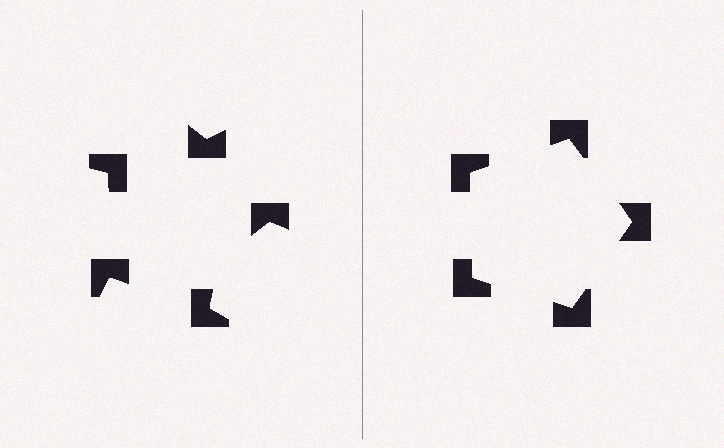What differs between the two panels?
The notched squares are positioned identically on both sides; only the wedge orientations differ. On the right they align to a pentagon; on the left they are misaligned.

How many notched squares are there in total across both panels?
10 — 5 on each side.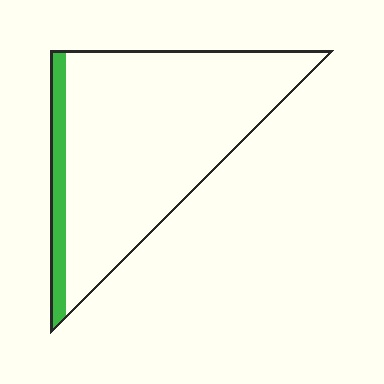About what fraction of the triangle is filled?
About one tenth (1/10).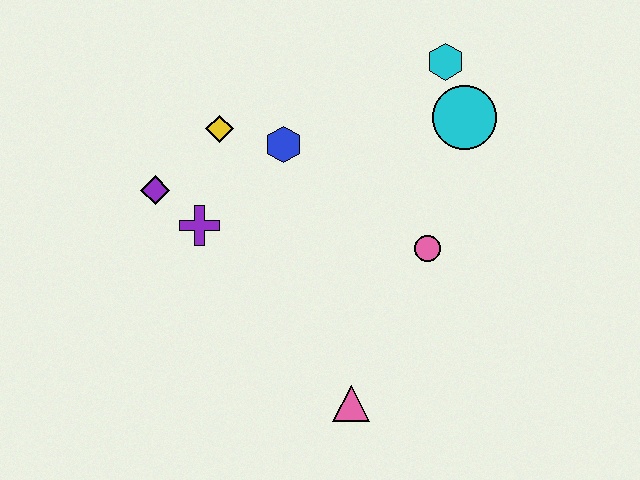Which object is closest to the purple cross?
The purple diamond is closest to the purple cross.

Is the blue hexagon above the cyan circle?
No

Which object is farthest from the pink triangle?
The cyan hexagon is farthest from the pink triangle.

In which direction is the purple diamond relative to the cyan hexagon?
The purple diamond is to the left of the cyan hexagon.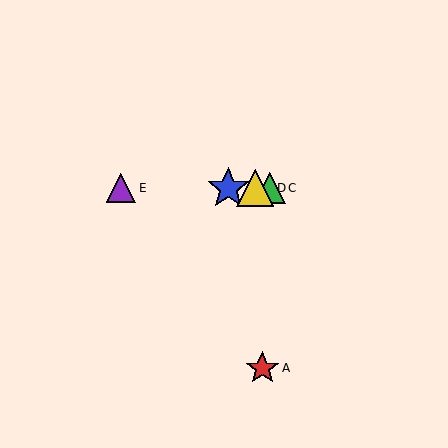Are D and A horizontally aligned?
No, D is at y≈188 and A is at y≈368.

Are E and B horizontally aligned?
Yes, both are at y≈188.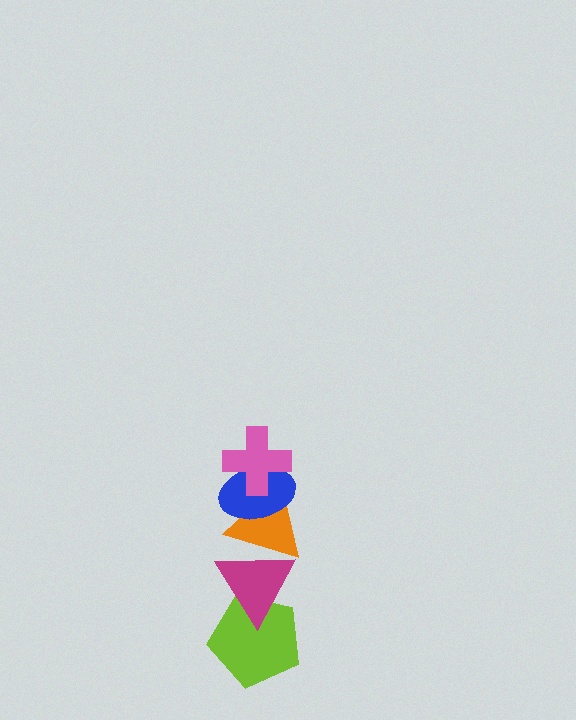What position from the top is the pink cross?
The pink cross is 1st from the top.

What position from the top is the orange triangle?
The orange triangle is 3rd from the top.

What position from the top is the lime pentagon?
The lime pentagon is 5th from the top.